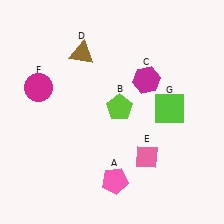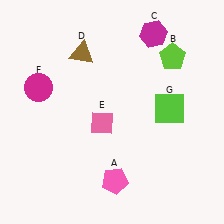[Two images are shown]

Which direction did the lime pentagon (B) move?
The lime pentagon (B) moved right.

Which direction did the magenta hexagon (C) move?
The magenta hexagon (C) moved up.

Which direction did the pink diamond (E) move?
The pink diamond (E) moved left.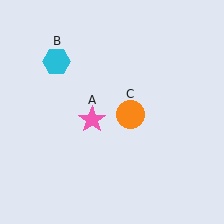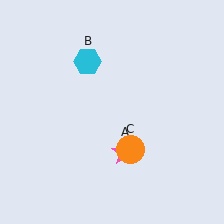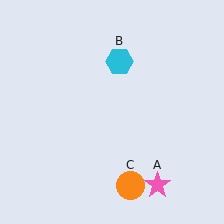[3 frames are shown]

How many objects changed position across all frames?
3 objects changed position: pink star (object A), cyan hexagon (object B), orange circle (object C).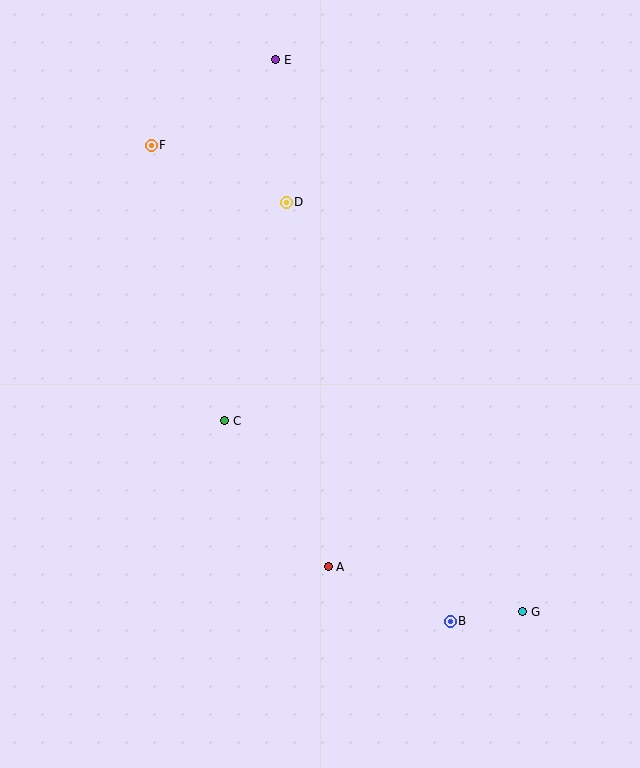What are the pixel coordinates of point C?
Point C is at (225, 421).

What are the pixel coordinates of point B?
Point B is at (450, 621).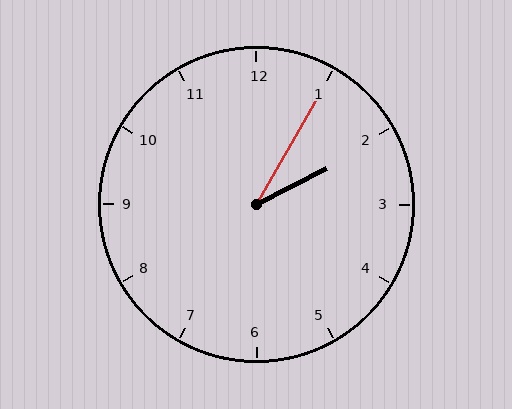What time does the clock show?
2:05.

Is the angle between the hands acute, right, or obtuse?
It is acute.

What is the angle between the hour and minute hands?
Approximately 32 degrees.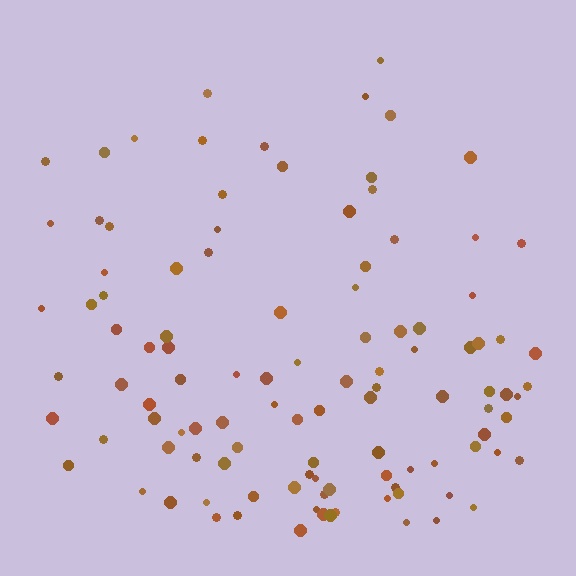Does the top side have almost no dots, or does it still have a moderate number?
Still a moderate number, just noticeably fewer than the bottom.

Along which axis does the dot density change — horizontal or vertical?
Vertical.